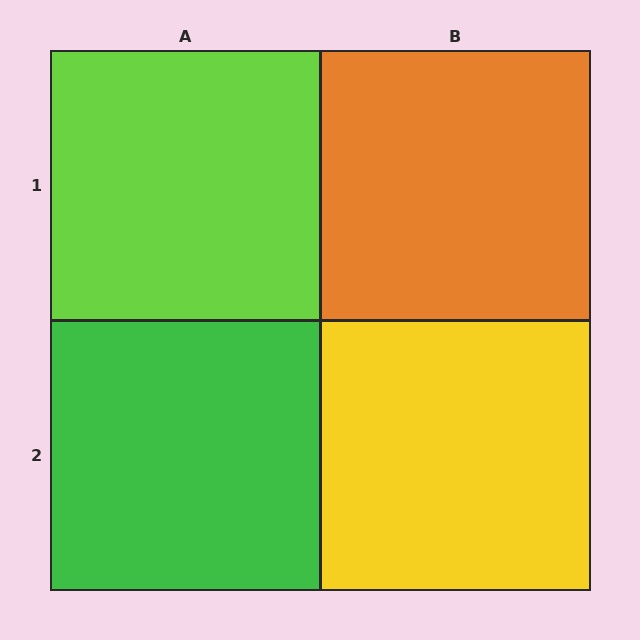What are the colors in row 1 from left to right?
Lime, orange.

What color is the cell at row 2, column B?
Yellow.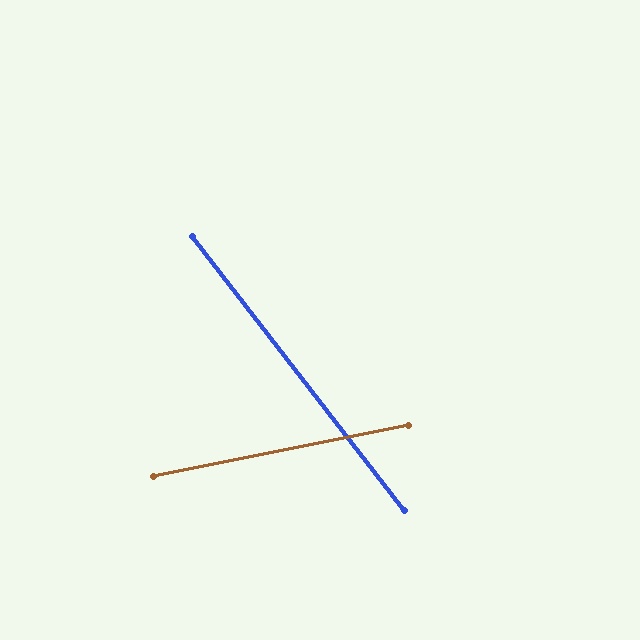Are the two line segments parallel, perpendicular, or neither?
Neither parallel nor perpendicular — they differ by about 63°.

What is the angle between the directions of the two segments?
Approximately 63 degrees.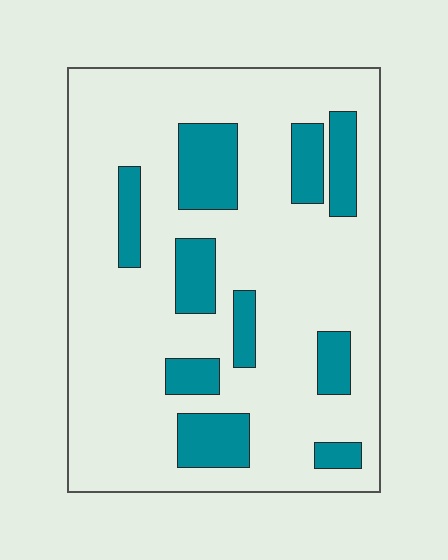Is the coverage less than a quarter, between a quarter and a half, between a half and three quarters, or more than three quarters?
Less than a quarter.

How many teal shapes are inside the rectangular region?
10.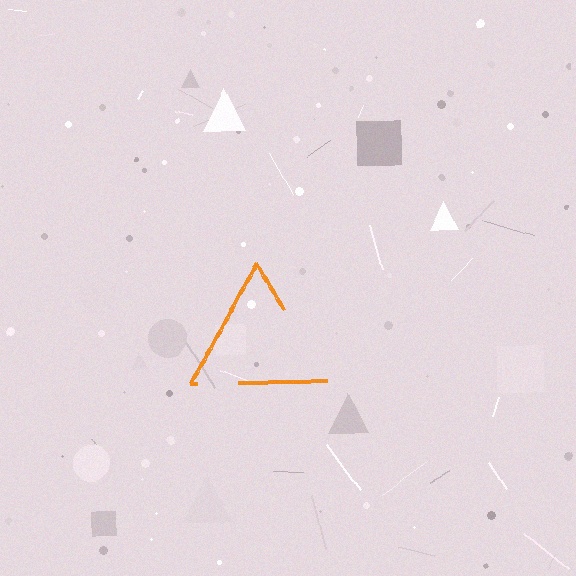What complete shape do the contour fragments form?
The contour fragments form a triangle.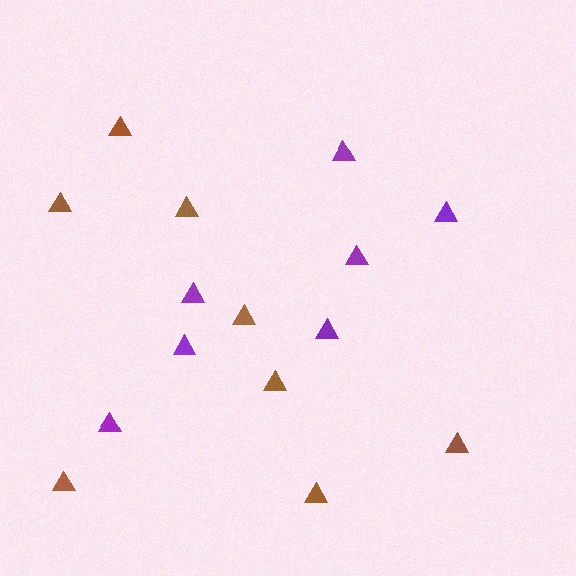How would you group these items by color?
There are 2 groups: one group of brown triangles (8) and one group of purple triangles (7).